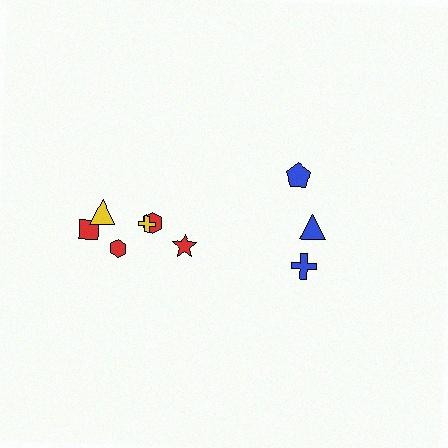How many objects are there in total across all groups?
There are 9 objects.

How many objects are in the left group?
There are 6 objects.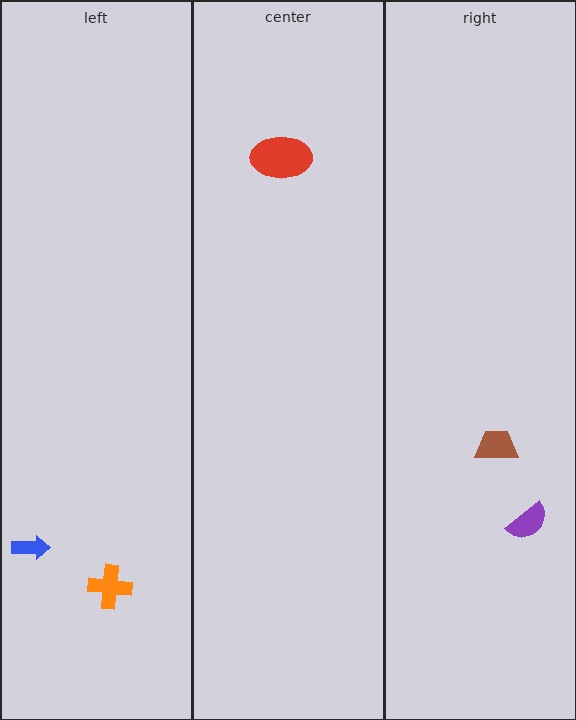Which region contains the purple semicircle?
The right region.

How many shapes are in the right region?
2.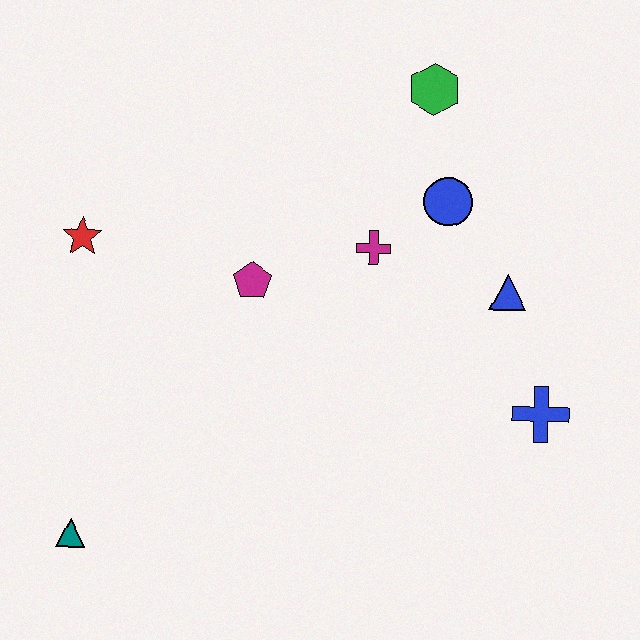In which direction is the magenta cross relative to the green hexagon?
The magenta cross is below the green hexagon.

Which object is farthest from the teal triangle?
The green hexagon is farthest from the teal triangle.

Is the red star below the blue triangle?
No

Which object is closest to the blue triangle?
The blue circle is closest to the blue triangle.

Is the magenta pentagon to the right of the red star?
Yes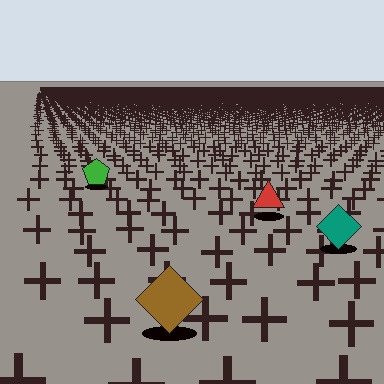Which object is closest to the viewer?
The brown diamond is closest. The texture marks near it are larger and more spread out.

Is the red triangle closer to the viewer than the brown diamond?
No. The brown diamond is closer — you can tell from the texture gradient: the ground texture is coarser near it.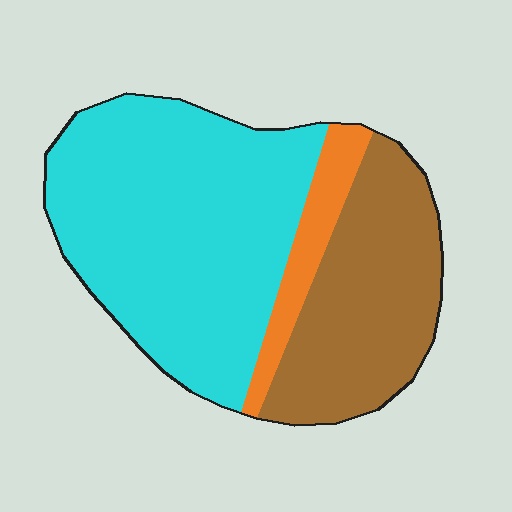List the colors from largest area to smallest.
From largest to smallest: cyan, brown, orange.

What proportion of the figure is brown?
Brown takes up about one third (1/3) of the figure.